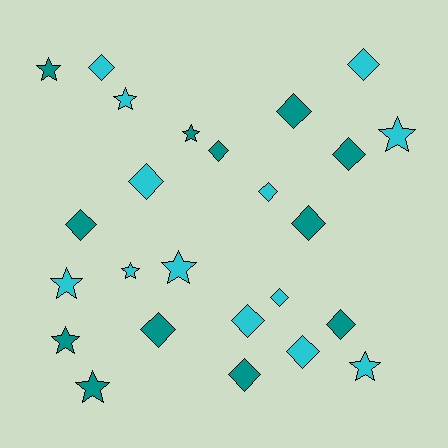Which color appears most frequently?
Cyan, with 13 objects.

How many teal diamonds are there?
There are 8 teal diamonds.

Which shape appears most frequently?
Diamond, with 15 objects.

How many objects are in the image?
There are 25 objects.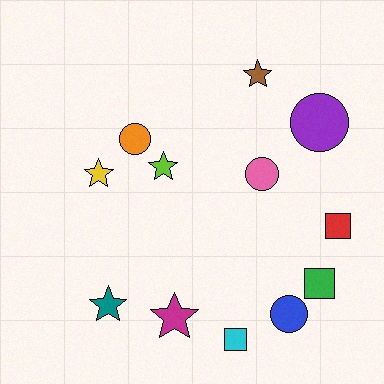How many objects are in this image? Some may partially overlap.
There are 12 objects.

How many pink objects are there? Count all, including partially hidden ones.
There is 1 pink object.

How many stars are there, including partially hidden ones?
There are 5 stars.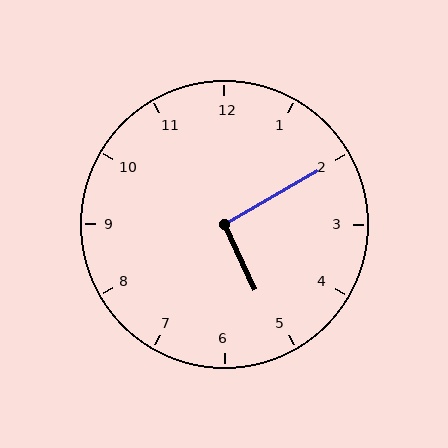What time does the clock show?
5:10.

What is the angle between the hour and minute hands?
Approximately 95 degrees.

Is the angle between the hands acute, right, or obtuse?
It is right.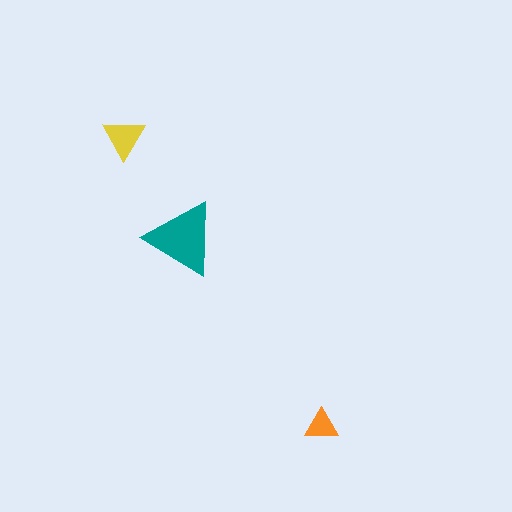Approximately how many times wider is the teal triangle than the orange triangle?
About 2 times wider.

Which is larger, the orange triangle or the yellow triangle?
The yellow one.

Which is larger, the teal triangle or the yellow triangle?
The teal one.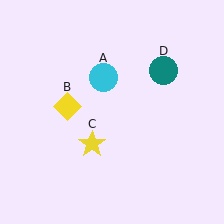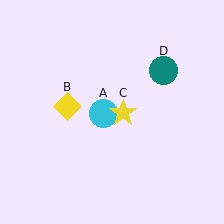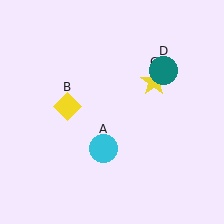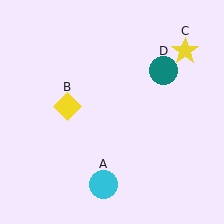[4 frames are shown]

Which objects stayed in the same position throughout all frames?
Yellow diamond (object B) and teal circle (object D) remained stationary.